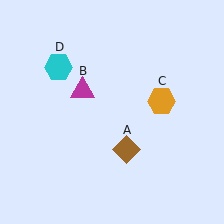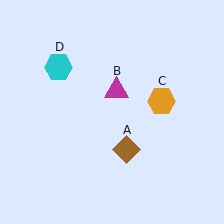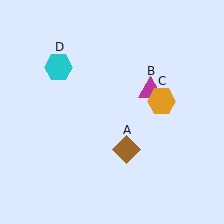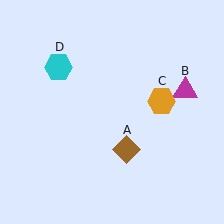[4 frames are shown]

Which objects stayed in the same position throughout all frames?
Brown diamond (object A) and orange hexagon (object C) and cyan hexagon (object D) remained stationary.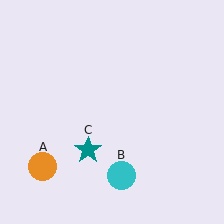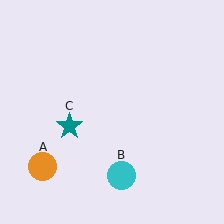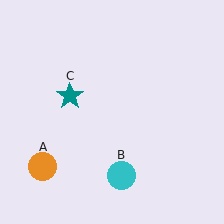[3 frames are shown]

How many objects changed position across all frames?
1 object changed position: teal star (object C).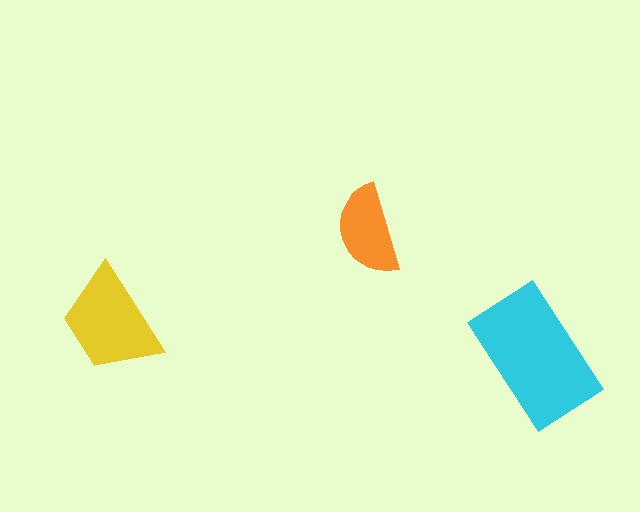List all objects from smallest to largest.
The orange semicircle, the yellow trapezoid, the cyan rectangle.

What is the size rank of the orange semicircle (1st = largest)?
3rd.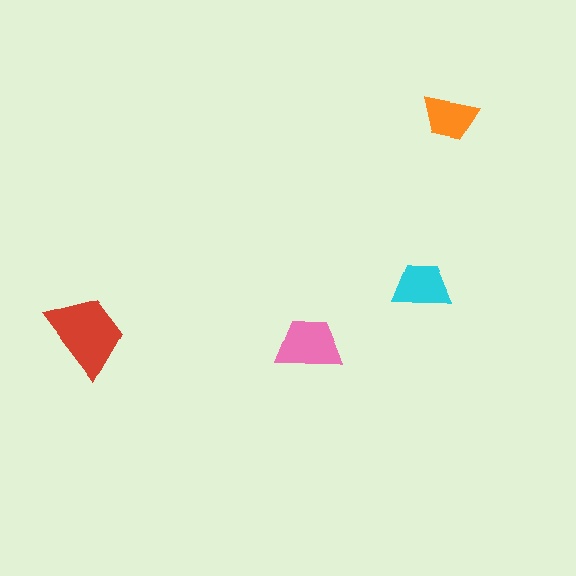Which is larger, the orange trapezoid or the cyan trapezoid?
The cyan one.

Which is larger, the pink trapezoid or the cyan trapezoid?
The pink one.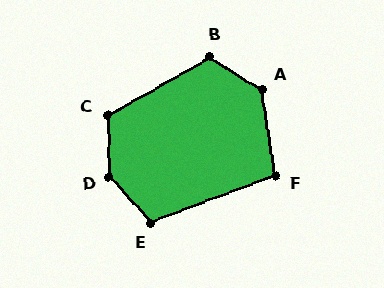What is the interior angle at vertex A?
Approximately 130 degrees (obtuse).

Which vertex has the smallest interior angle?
F, at approximately 102 degrees.